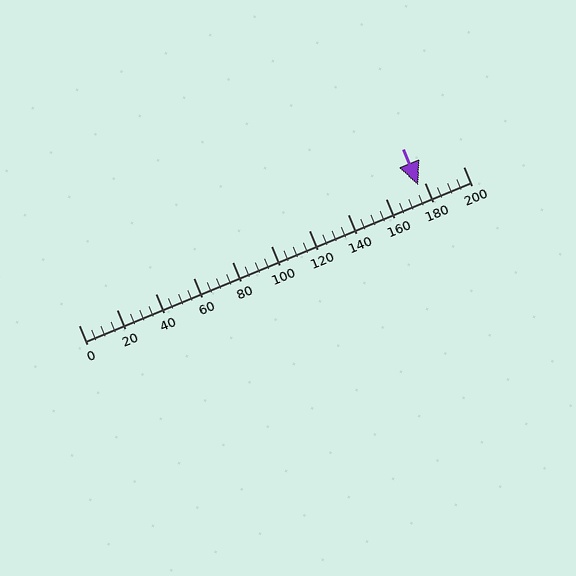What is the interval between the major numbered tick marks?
The major tick marks are spaced 20 units apart.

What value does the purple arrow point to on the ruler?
The purple arrow points to approximately 176.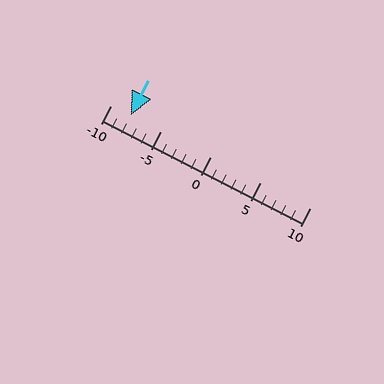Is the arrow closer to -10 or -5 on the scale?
The arrow is closer to -10.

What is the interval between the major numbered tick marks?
The major tick marks are spaced 5 units apart.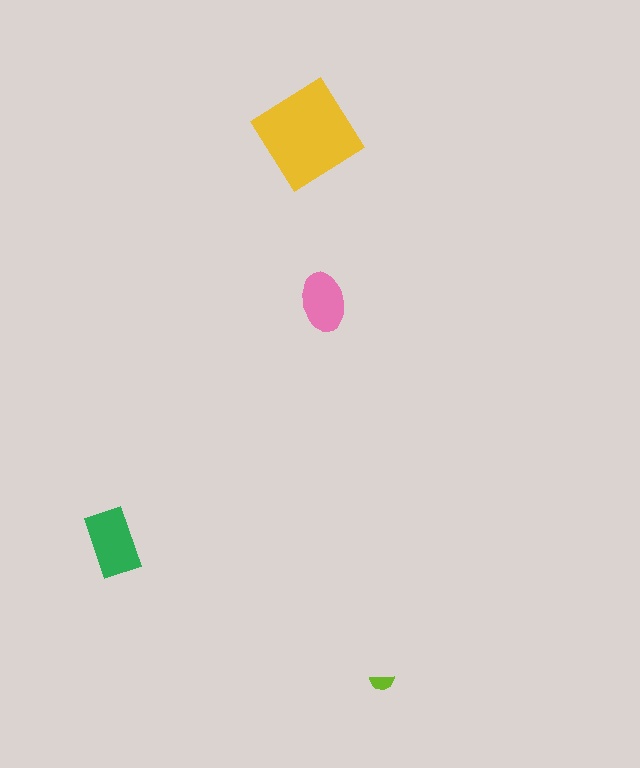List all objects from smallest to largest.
The lime semicircle, the pink ellipse, the green rectangle, the yellow diamond.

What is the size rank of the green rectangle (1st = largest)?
2nd.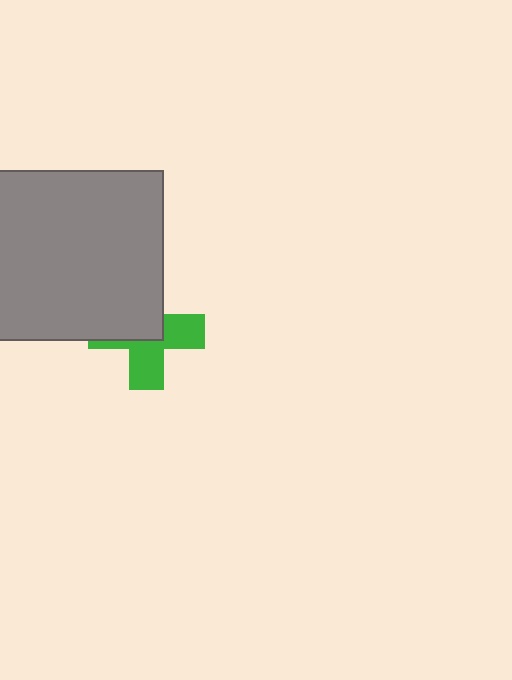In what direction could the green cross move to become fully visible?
The green cross could move toward the lower-right. That would shift it out from behind the gray square entirely.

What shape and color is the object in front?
The object in front is a gray square.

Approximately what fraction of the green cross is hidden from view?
Roughly 50% of the green cross is hidden behind the gray square.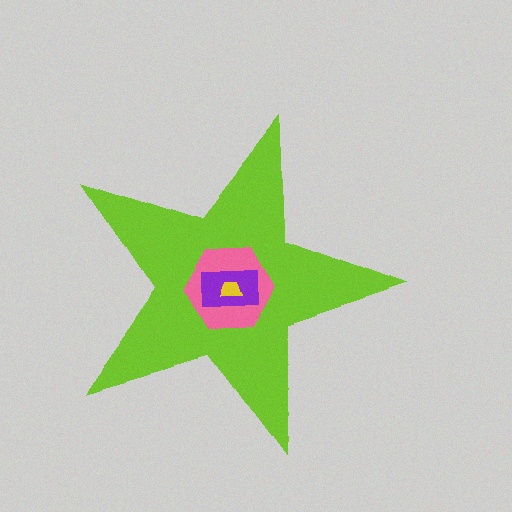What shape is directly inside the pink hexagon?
The purple rectangle.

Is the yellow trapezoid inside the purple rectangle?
Yes.